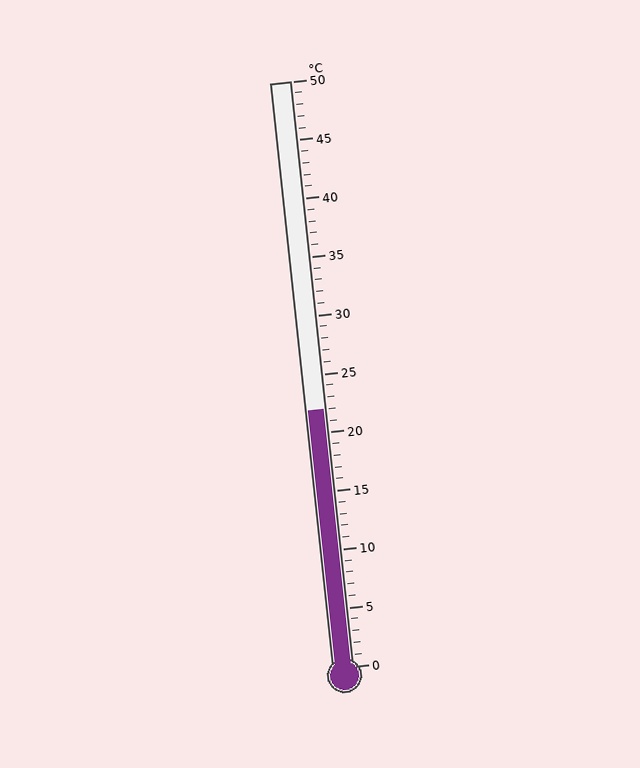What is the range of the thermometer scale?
The thermometer scale ranges from 0°C to 50°C.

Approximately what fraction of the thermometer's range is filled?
The thermometer is filled to approximately 45% of its range.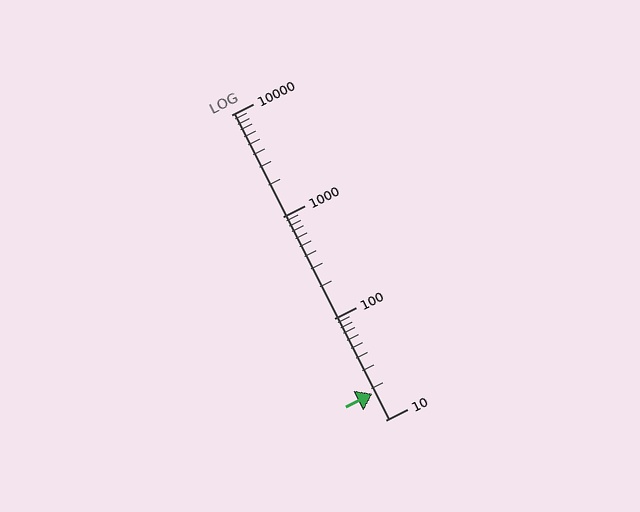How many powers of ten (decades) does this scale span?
The scale spans 3 decades, from 10 to 10000.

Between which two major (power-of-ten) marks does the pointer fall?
The pointer is between 10 and 100.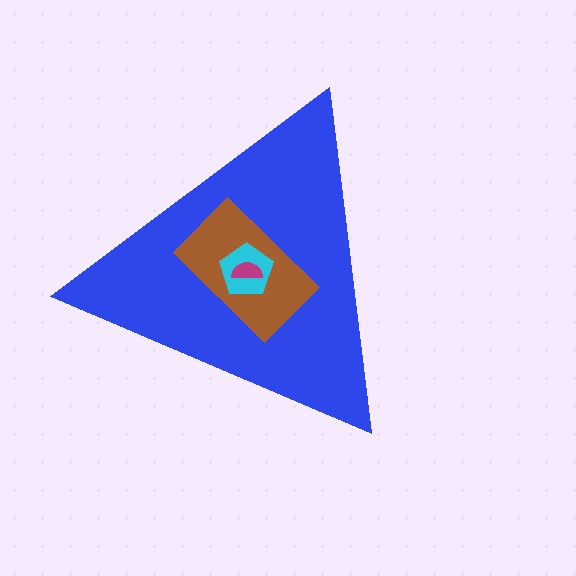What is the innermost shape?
The magenta semicircle.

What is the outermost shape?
The blue triangle.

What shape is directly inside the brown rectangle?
The cyan pentagon.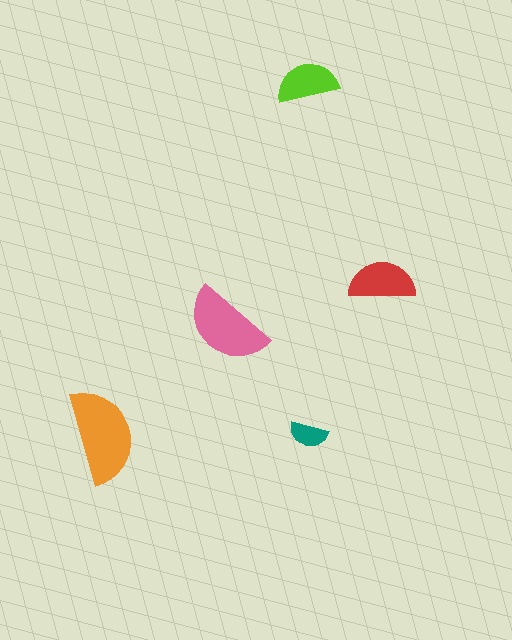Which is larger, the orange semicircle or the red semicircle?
The orange one.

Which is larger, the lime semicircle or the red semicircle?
The red one.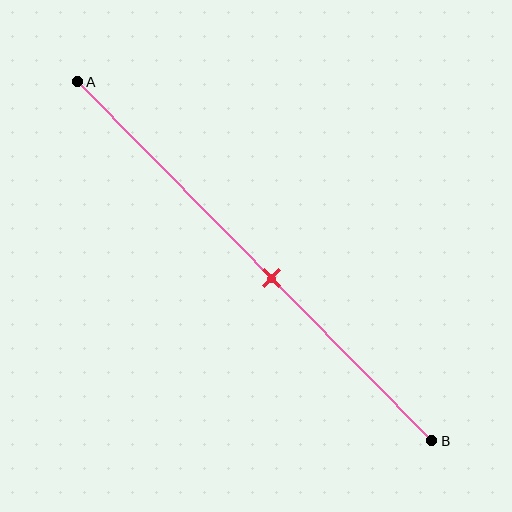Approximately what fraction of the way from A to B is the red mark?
The red mark is approximately 55% of the way from A to B.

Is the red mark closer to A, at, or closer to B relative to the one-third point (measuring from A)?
The red mark is closer to point B than the one-third point of segment AB.